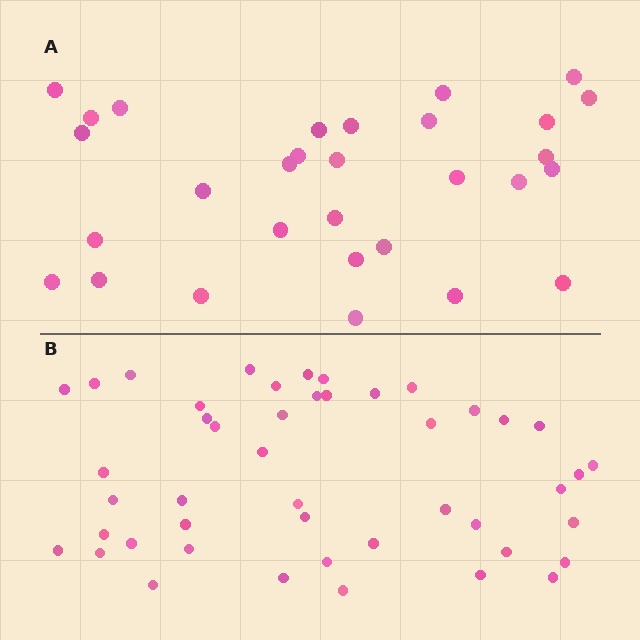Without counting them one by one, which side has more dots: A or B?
Region B (the bottom region) has more dots.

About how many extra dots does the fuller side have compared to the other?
Region B has approximately 15 more dots than region A.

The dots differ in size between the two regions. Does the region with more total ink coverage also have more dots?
No. Region A has more total ink coverage because its dots are larger, but region B actually contains more individual dots. Total area can be misleading — the number of items is what matters here.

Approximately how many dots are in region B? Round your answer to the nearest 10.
About 50 dots. (The exact count is 46, which rounds to 50.)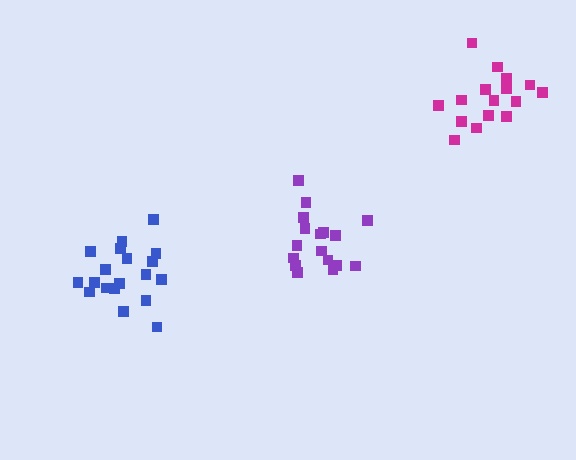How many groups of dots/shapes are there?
There are 3 groups.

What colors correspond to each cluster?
The clusters are colored: blue, purple, magenta.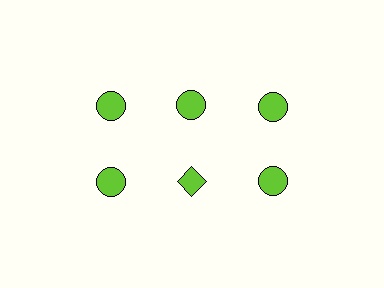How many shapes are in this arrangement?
There are 6 shapes arranged in a grid pattern.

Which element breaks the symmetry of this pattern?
The lime diamond in the second row, second from left column breaks the symmetry. All other shapes are lime circles.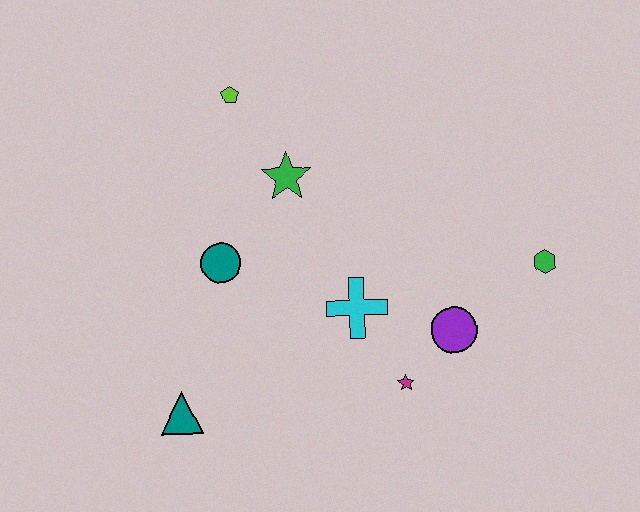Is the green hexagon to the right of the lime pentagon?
Yes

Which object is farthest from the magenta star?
The lime pentagon is farthest from the magenta star.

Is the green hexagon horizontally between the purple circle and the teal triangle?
No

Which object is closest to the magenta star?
The purple circle is closest to the magenta star.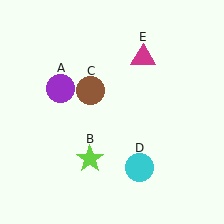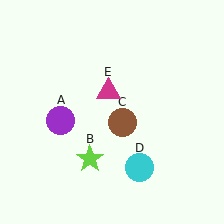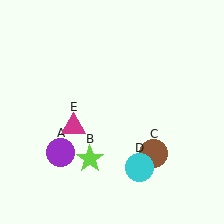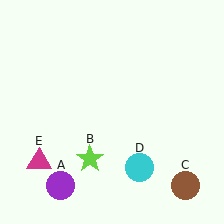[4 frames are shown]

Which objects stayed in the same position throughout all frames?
Lime star (object B) and cyan circle (object D) remained stationary.